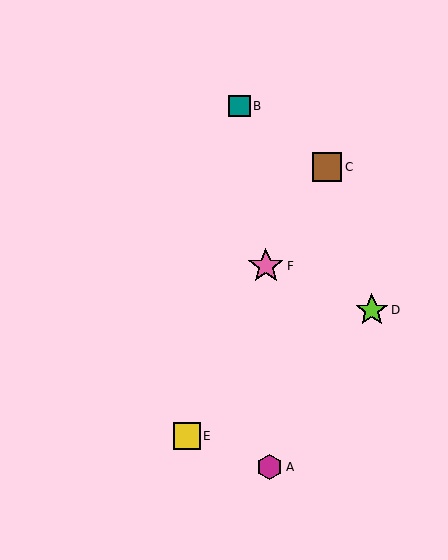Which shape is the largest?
The pink star (labeled F) is the largest.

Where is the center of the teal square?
The center of the teal square is at (239, 106).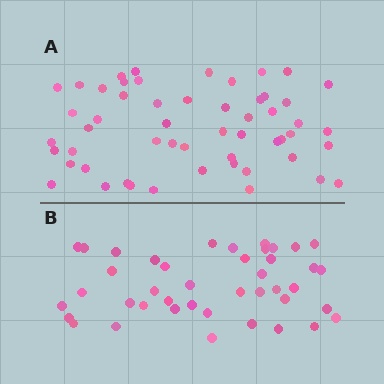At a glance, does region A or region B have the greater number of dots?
Region A (the top region) has more dots.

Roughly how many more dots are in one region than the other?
Region A has roughly 12 or so more dots than region B.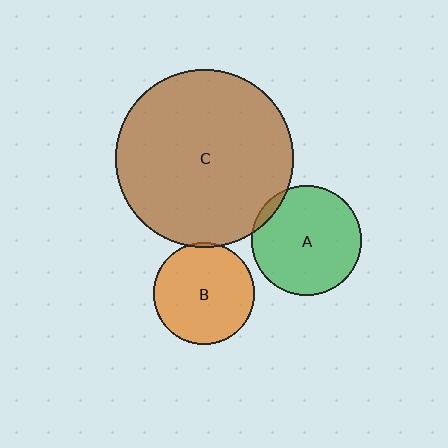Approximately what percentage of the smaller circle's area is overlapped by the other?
Approximately 5%.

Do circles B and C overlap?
Yes.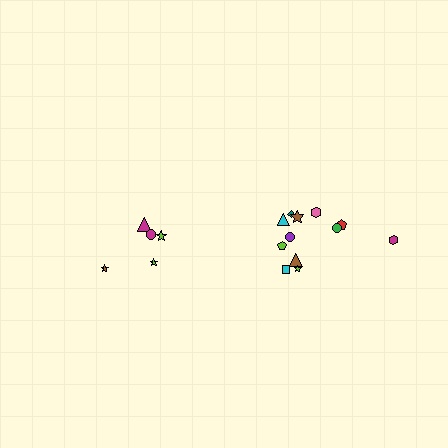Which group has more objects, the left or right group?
The right group.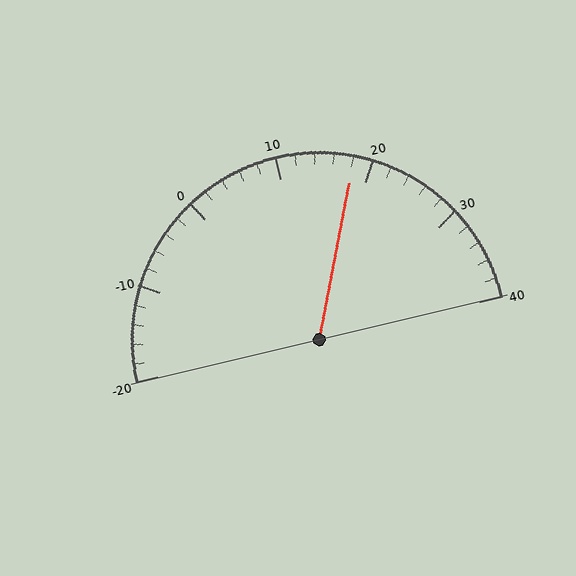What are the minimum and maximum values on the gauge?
The gauge ranges from -20 to 40.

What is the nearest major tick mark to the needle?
The nearest major tick mark is 20.